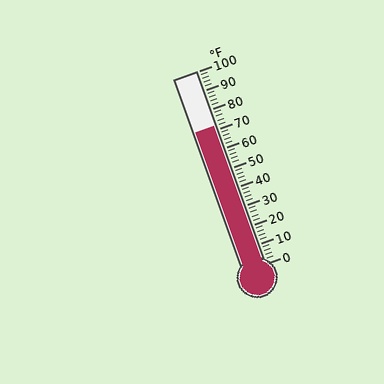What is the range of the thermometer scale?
The thermometer scale ranges from 0°F to 100°F.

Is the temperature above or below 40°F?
The temperature is above 40°F.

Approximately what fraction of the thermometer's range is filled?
The thermometer is filled to approximately 70% of its range.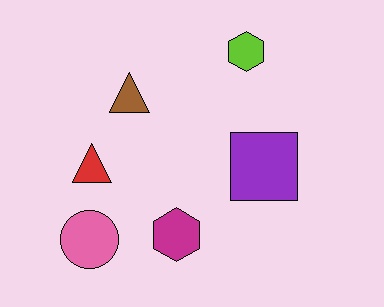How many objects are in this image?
There are 6 objects.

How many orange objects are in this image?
There are no orange objects.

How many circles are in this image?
There is 1 circle.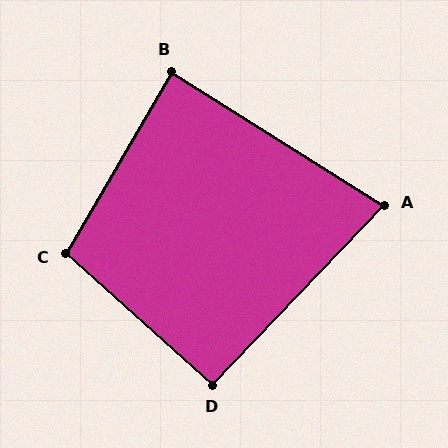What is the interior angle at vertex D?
Approximately 92 degrees (approximately right).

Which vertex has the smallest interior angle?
A, at approximately 78 degrees.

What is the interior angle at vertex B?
Approximately 88 degrees (approximately right).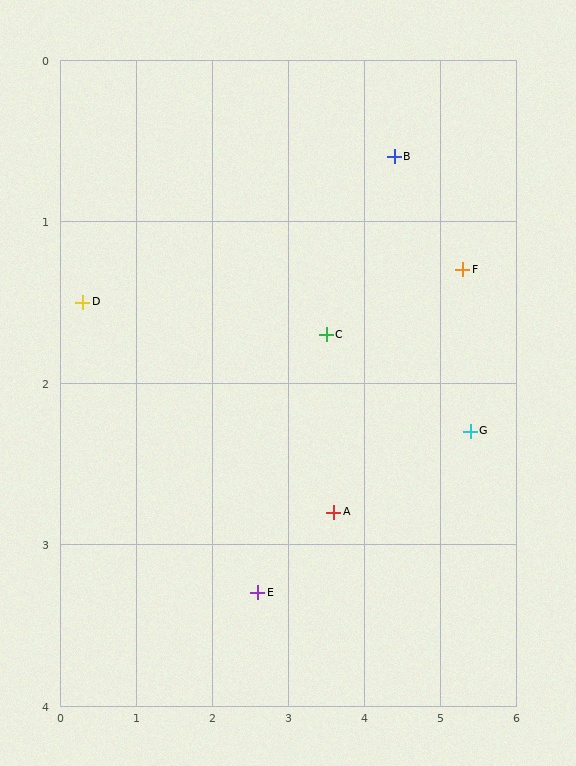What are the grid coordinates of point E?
Point E is at approximately (2.6, 3.3).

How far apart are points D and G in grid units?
Points D and G are about 5.2 grid units apart.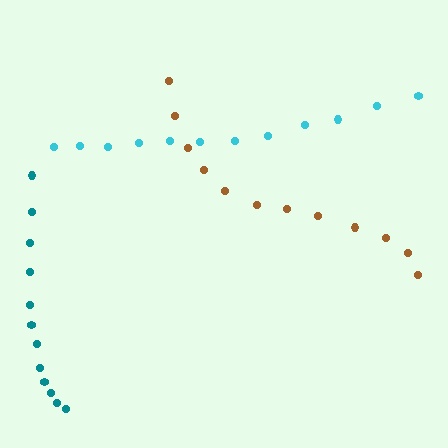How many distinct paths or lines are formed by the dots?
There are 3 distinct paths.